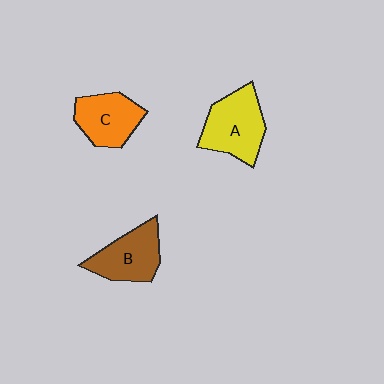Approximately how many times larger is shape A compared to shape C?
Approximately 1.2 times.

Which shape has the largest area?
Shape A (yellow).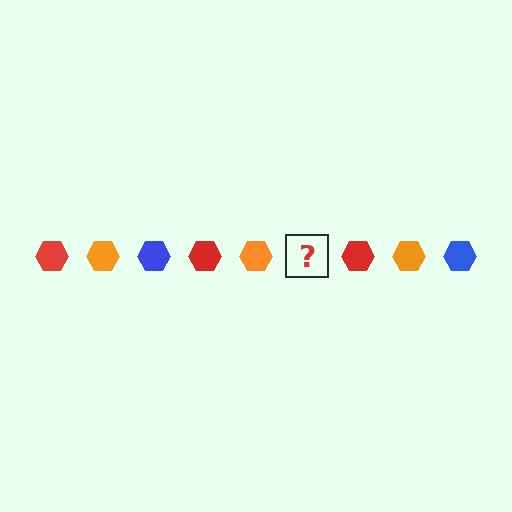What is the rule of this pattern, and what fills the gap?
The rule is that the pattern cycles through red, orange, blue hexagons. The gap should be filled with a blue hexagon.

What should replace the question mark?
The question mark should be replaced with a blue hexagon.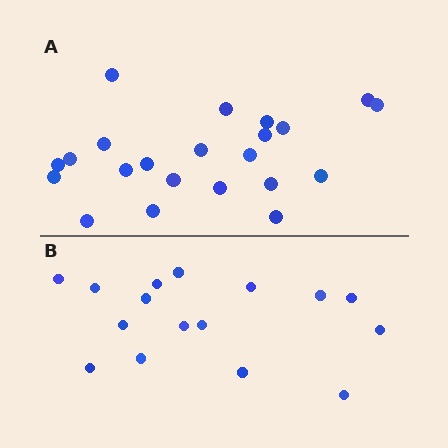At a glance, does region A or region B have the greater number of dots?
Region A (the top region) has more dots.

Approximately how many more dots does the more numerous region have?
Region A has about 6 more dots than region B.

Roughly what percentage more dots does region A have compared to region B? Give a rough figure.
About 40% more.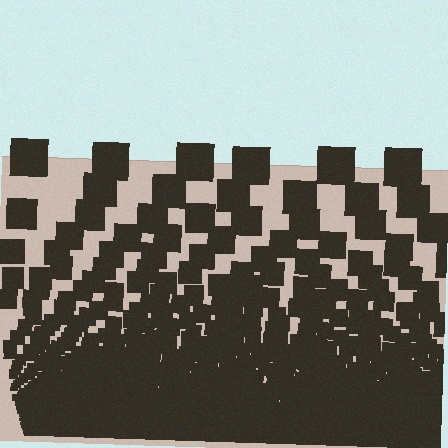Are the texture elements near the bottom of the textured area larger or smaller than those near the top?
Smaller. The gradient is inverted — elements near the bottom are smaller and denser.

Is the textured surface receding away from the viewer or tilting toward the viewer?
The surface appears to tilt toward the viewer. Texture elements get larger and sparser toward the top.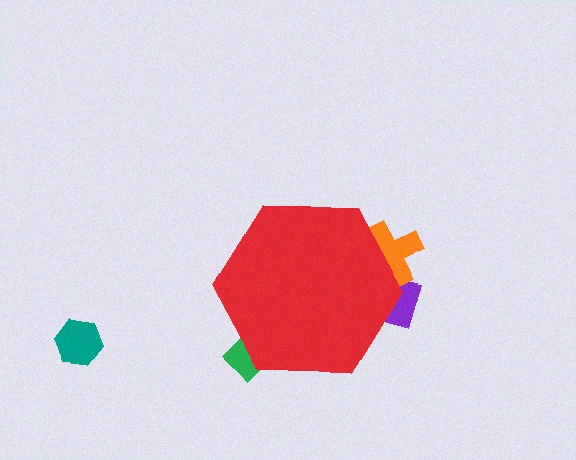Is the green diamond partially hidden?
Yes, the green diamond is partially hidden behind the red hexagon.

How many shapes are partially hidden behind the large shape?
3 shapes are partially hidden.